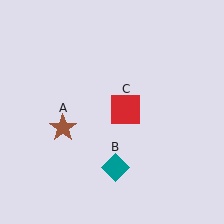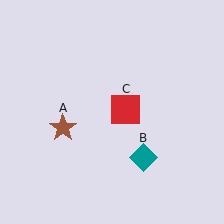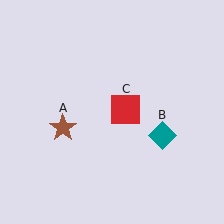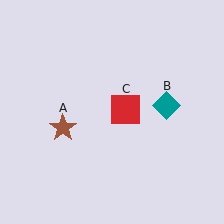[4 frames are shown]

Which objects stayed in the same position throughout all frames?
Brown star (object A) and red square (object C) remained stationary.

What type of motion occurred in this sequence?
The teal diamond (object B) rotated counterclockwise around the center of the scene.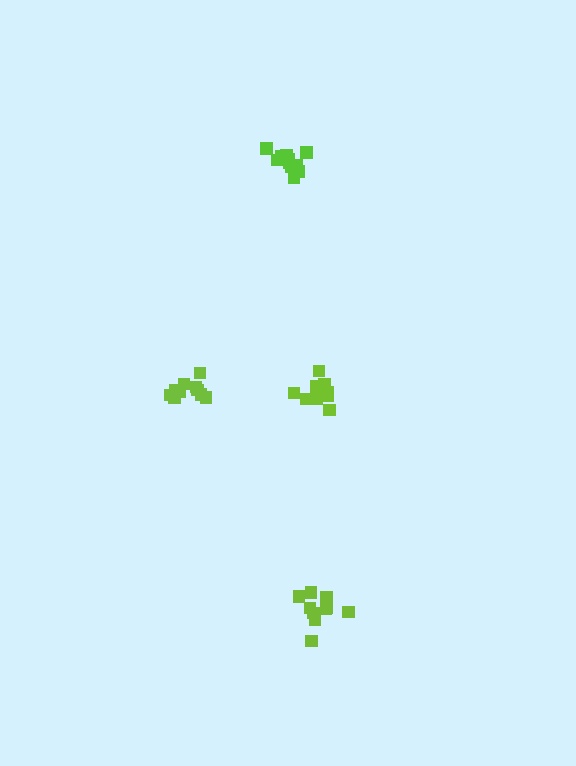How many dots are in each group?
Group 1: 9 dots, Group 2: 10 dots, Group 3: 11 dots, Group 4: 10 dots (40 total).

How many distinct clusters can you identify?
There are 4 distinct clusters.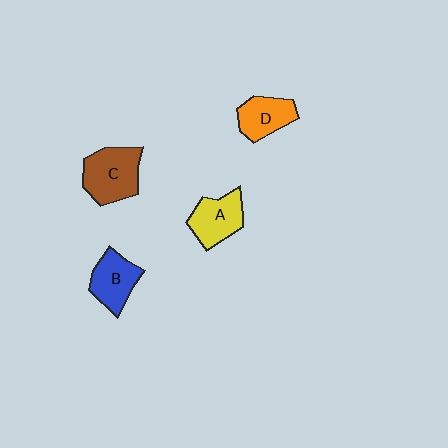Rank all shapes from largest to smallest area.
From largest to smallest: C (brown), A (yellow), B (blue), D (orange).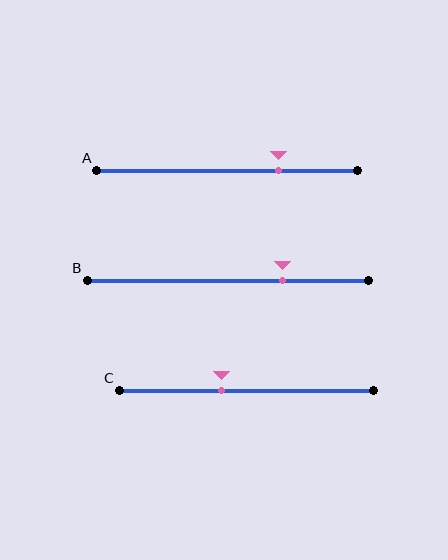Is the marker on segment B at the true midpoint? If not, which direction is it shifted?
No, the marker on segment B is shifted to the right by about 20% of the segment length.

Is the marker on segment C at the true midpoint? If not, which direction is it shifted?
No, the marker on segment C is shifted to the left by about 10% of the segment length.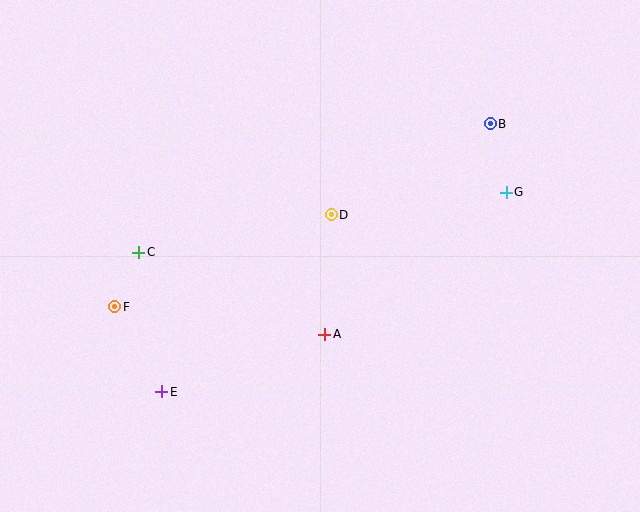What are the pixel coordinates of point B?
Point B is at (490, 124).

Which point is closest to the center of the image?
Point D at (331, 215) is closest to the center.